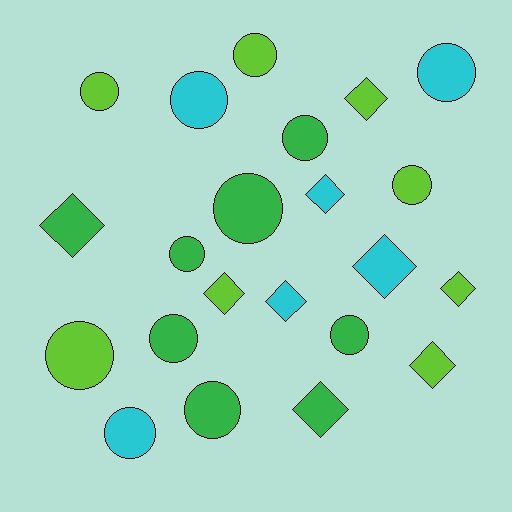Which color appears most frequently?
Lime, with 8 objects.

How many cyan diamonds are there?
There are 3 cyan diamonds.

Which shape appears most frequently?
Circle, with 13 objects.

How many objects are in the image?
There are 22 objects.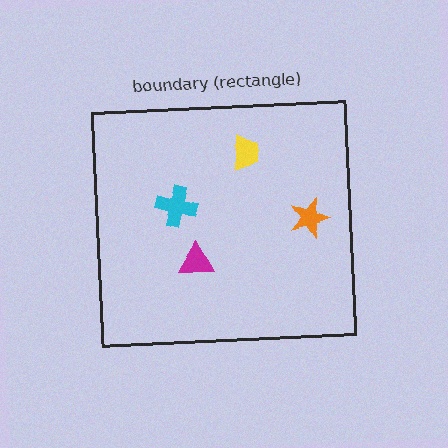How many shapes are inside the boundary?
4 inside, 0 outside.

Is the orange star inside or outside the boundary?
Inside.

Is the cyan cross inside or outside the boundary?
Inside.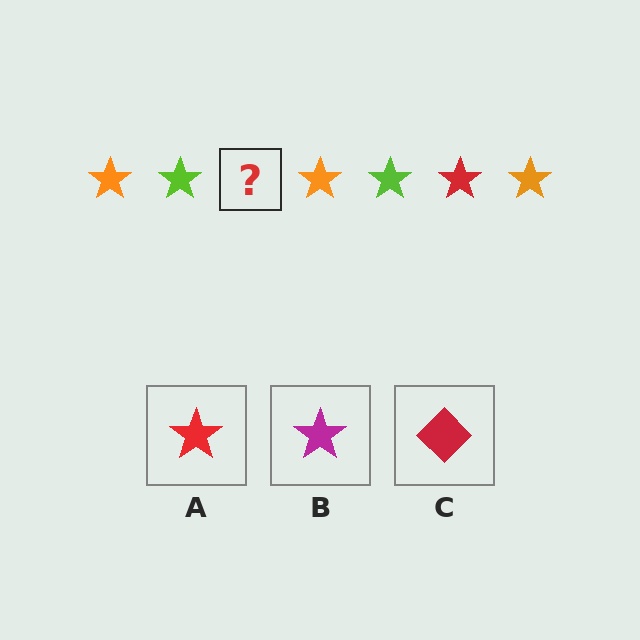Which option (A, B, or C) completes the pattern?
A.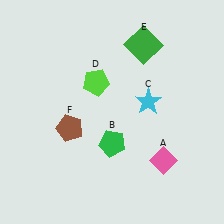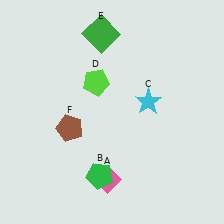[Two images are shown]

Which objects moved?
The objects that moved are: the pink diamond (A), the green pentagon (B), the green square (E).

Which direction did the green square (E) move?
The green square (E) moved left.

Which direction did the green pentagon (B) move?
The green pentagon (B) moved down.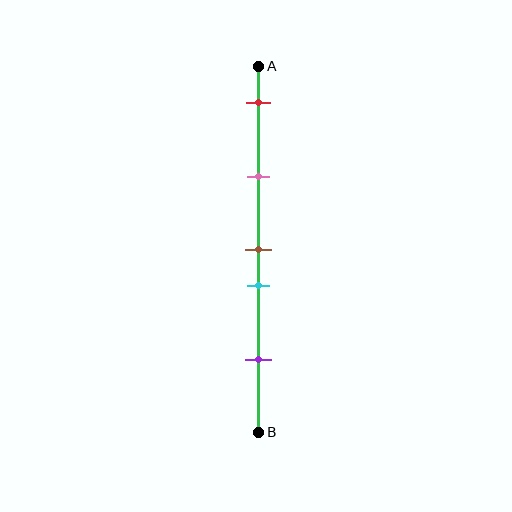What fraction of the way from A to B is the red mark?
The red mark is approximately 10% (0.1) of the way from A to B.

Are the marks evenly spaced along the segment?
No, the marks are not evenly spaced.